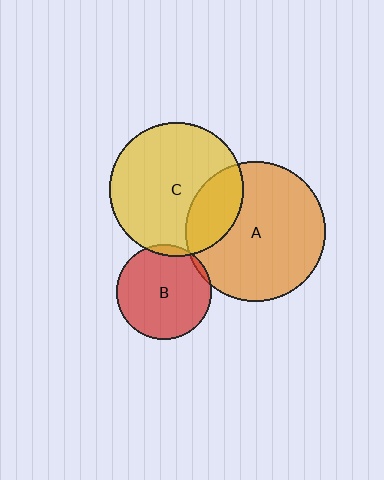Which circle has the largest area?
Circle A (orange).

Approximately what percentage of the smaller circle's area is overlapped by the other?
Approximately 25%.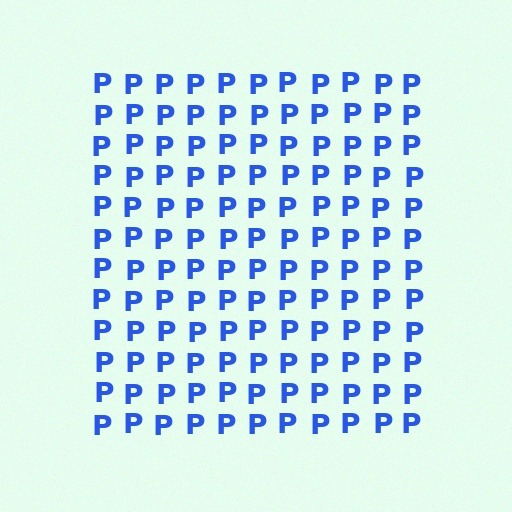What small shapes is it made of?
It is made of small letter P's.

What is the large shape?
The large shape is a square.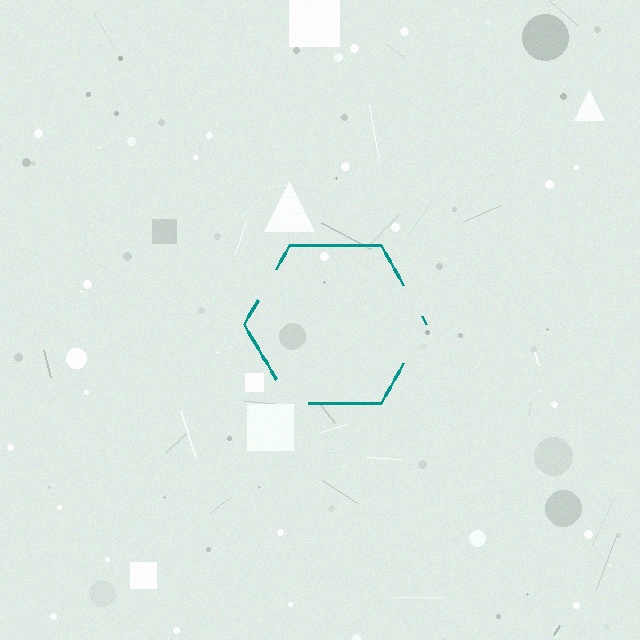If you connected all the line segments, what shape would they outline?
They would outline a hexagon.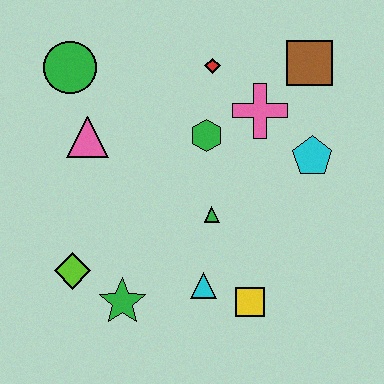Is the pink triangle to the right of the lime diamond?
Yes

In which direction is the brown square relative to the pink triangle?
The brown square is to the right of the pink triangle.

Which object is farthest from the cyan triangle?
The green circle is farthest from the cyan triangle.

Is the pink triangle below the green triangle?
No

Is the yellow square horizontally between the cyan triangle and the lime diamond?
No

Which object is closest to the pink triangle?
The green circle is closest to the pink triangle.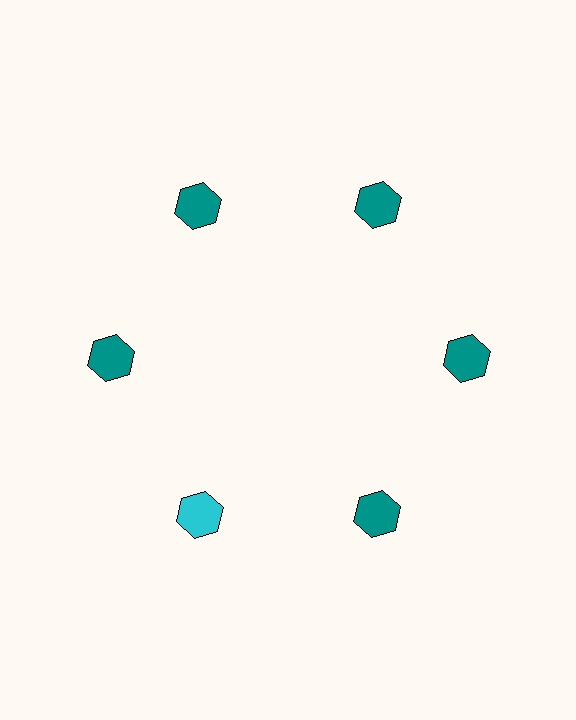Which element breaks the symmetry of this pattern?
The cyan hexagon at roughly the 7 o'clock position breaks the symmetry. All other shapes are teal hexagons.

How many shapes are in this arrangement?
There are 6 shapes arranged in a ring pattern.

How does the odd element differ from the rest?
It has a different color: cyan instead of teal.